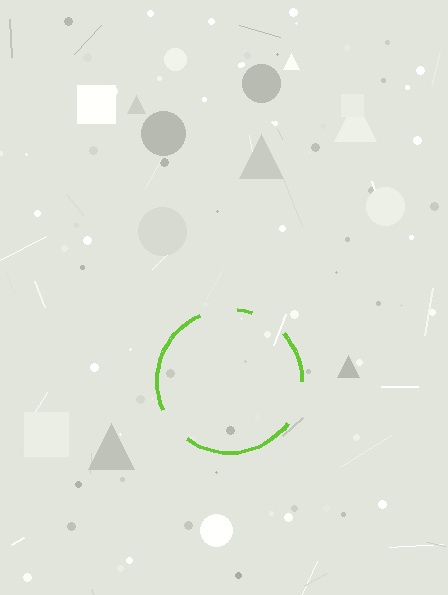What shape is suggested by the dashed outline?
The dashed outline suggests a circle.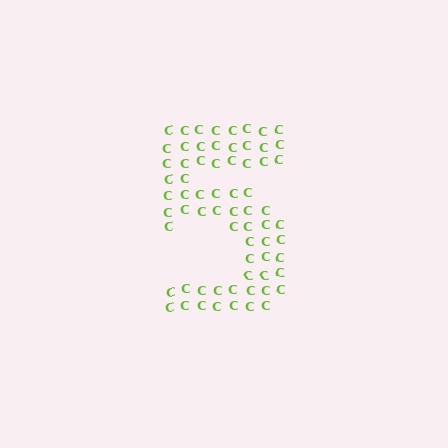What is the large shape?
The large shape is the digit 5.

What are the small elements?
The small elements are letter C's.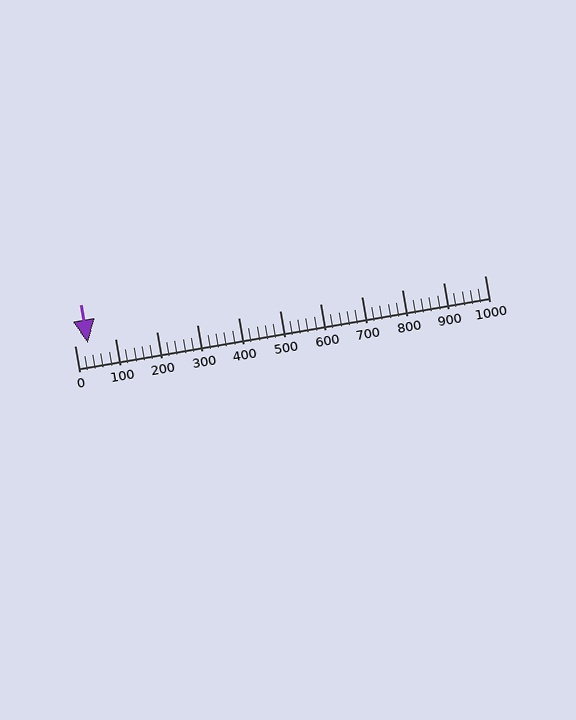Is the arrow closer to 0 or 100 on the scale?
The arrow is closer to 0.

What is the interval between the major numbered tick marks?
The major tick marks are spaced 100 units apart.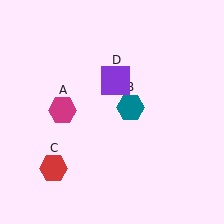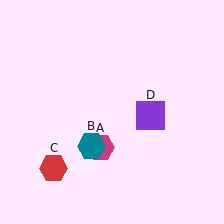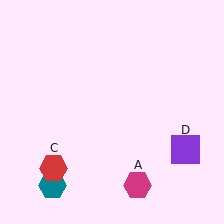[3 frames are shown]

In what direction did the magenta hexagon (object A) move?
The magenta hexagon (object A) moved down and to the right.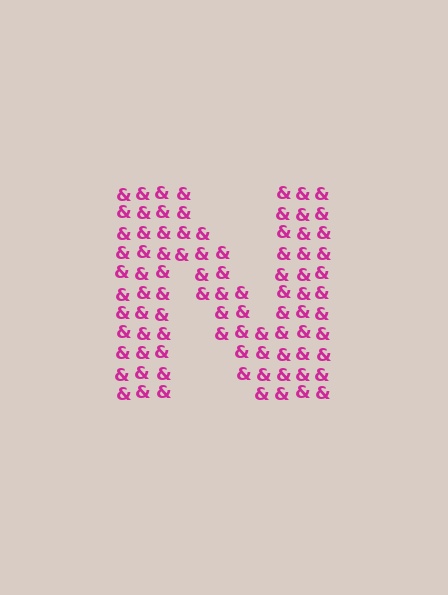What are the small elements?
The small elements are ampersands.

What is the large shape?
The large shape is the letter N.